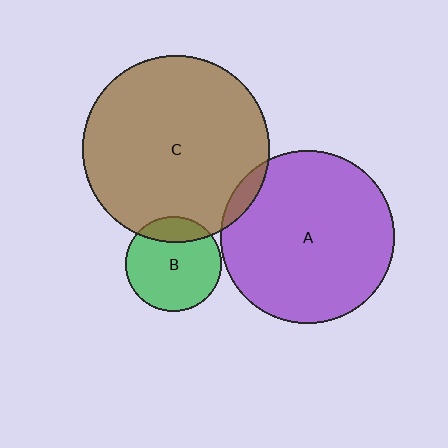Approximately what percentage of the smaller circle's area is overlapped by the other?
Approximately 20%.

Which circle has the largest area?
Circle C (brown).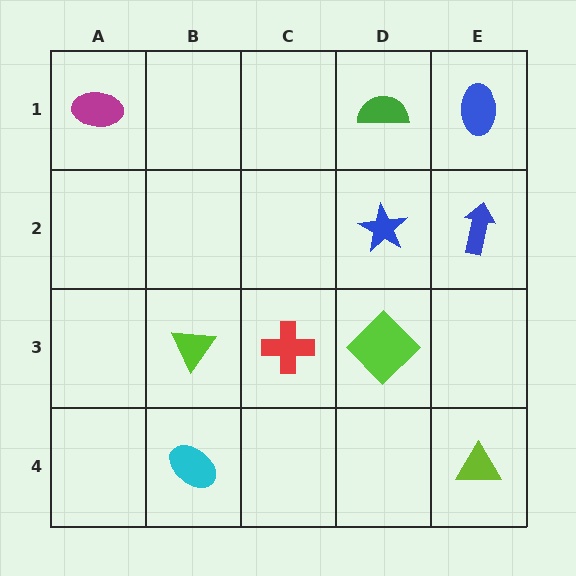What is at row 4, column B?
A cyan ellipse.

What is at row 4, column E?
A lime triangle.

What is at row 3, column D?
A lime diamond.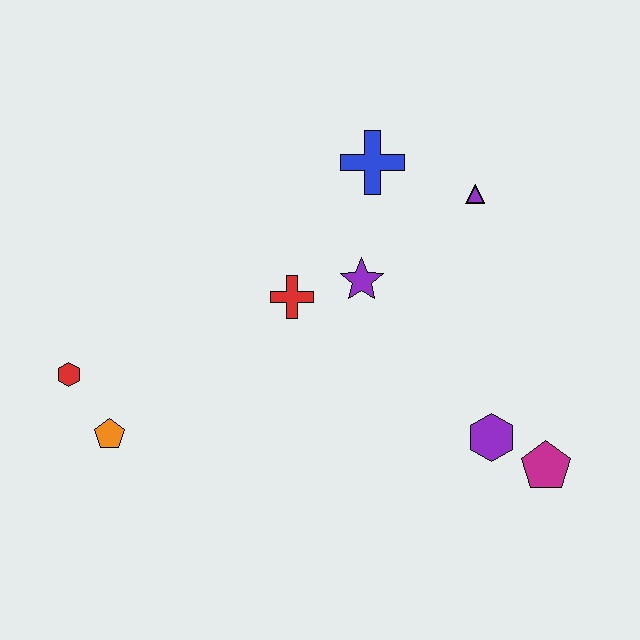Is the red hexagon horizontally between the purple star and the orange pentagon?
No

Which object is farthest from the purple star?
The red hexagon is farthest from the purple star.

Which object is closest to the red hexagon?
The orange pentagon is closest to the red hexagon.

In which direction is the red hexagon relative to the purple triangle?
The red hexagon is to the left of the purple triangle.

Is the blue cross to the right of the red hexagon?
Yes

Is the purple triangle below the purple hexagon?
No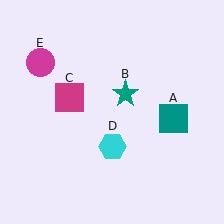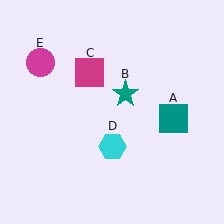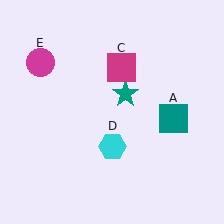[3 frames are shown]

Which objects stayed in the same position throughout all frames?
Teal square (object A) and teal star (object B) and cyan hexagon (object D) and magenta circle (object E) remained stationary.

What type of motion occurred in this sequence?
The magenta square (object C) rotated clockwise around the center of the scene.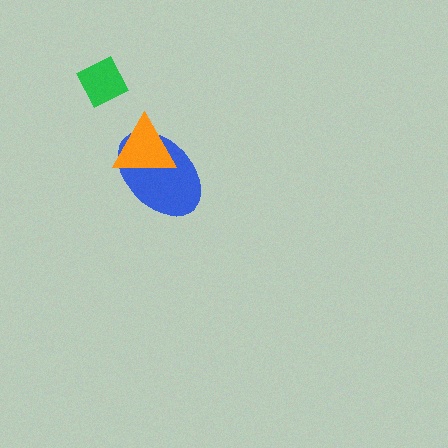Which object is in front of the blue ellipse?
The orange triangle is in front of the blue ellipse.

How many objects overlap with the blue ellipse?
1 object overlaps with the blue ellipse.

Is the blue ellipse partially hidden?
Yes, it is partially covered by another shape.